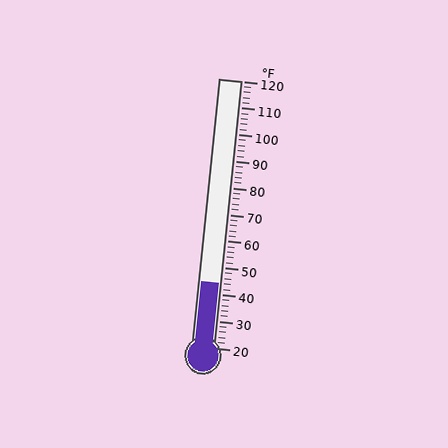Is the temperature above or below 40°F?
The temperature is above 40°F.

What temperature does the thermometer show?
The thermometer shows approximately 44°F.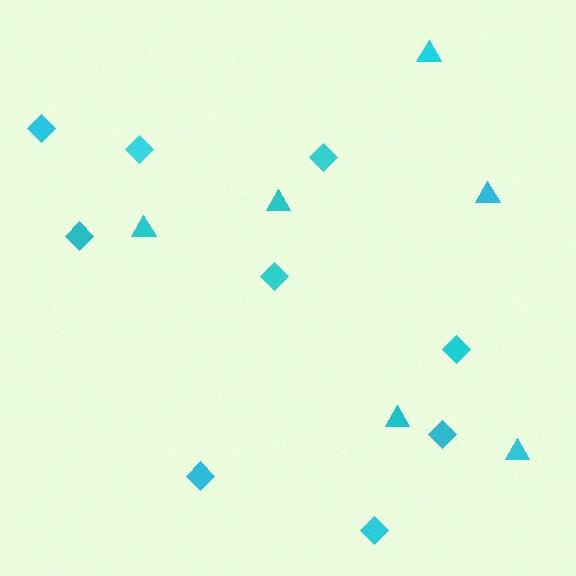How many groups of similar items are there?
There are 2 groups: one group of diamonds (9) and one group of triangles (6).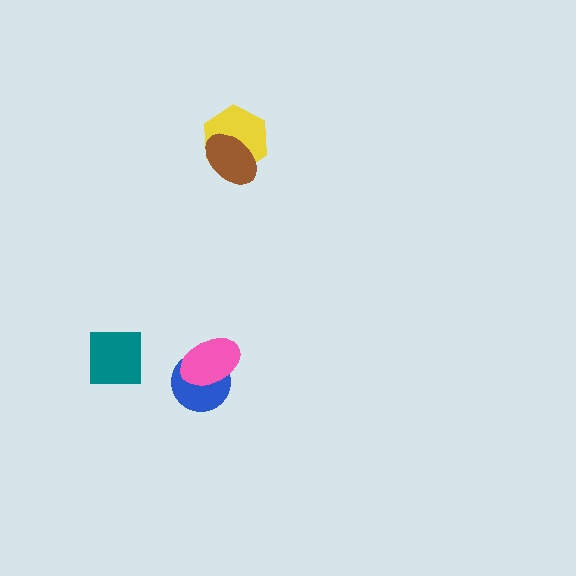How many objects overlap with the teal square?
0 objects overlap with the teal square.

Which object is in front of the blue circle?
The pink ellipse is in front of the blue circle.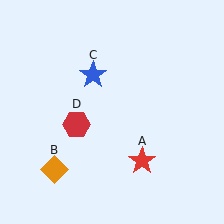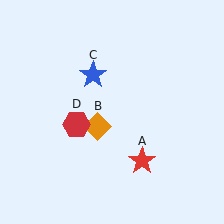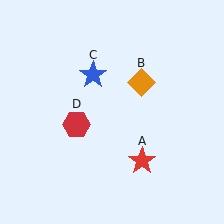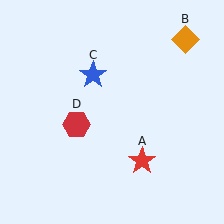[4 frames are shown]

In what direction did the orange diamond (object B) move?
The orange diamond (object B) moved up and to the right.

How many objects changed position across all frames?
1 object changed position: orange diamond (object B).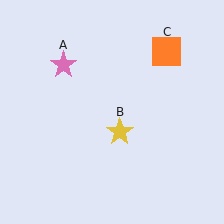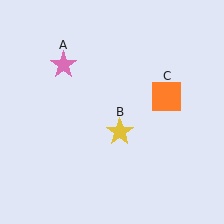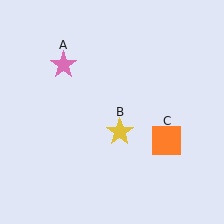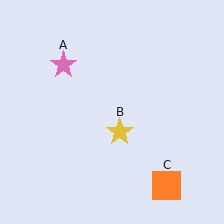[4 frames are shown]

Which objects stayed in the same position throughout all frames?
Pink star (object A) and yellow star (object B) remained stationary.